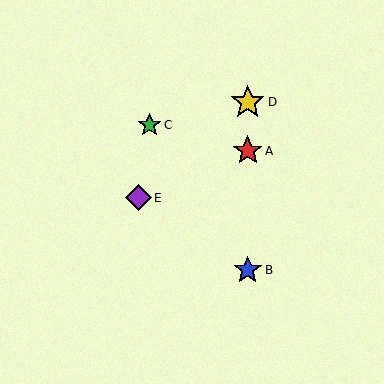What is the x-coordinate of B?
Object B is at x≈248.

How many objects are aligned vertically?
3 objects (A, B, D) are aligned vertically.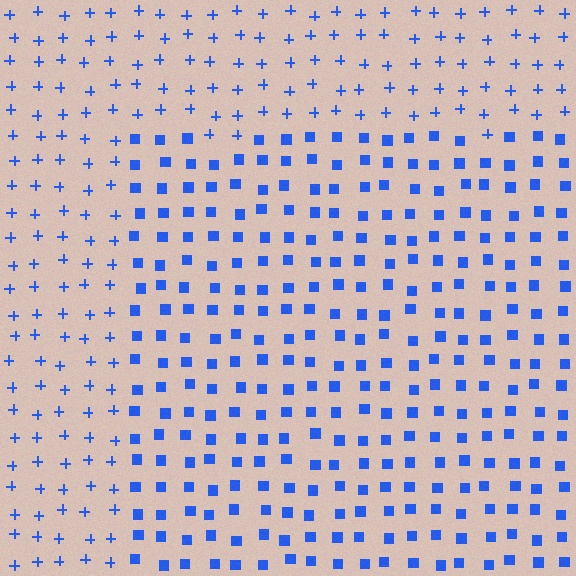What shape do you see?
I see a rectangle.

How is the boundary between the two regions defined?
The boundary is defined by a change in element shape: squares inside vs. plus signs outside. All elements share the same color and spacing.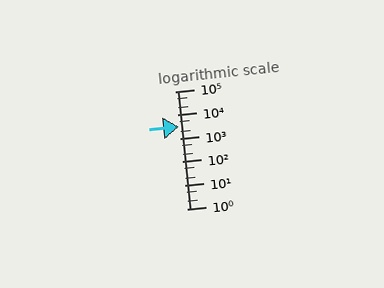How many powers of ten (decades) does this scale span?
The scale spans 5 decades, from 1 to 100000.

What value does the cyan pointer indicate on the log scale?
The pointer indicates approximately 3100.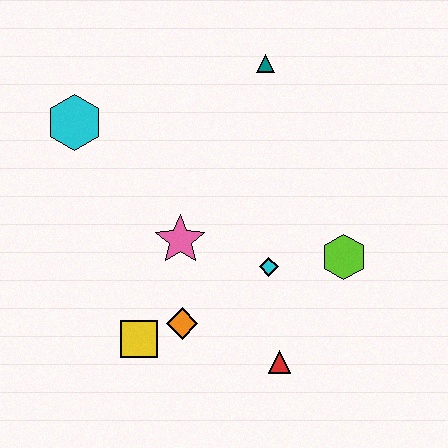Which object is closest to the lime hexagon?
The cyan diamond is closest to the lime hexagon.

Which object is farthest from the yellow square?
The teal triangle is farthest from the yellow square.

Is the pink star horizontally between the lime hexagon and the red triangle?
No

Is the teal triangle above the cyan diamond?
Yes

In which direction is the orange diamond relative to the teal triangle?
The orange diamond is below the teal triangle.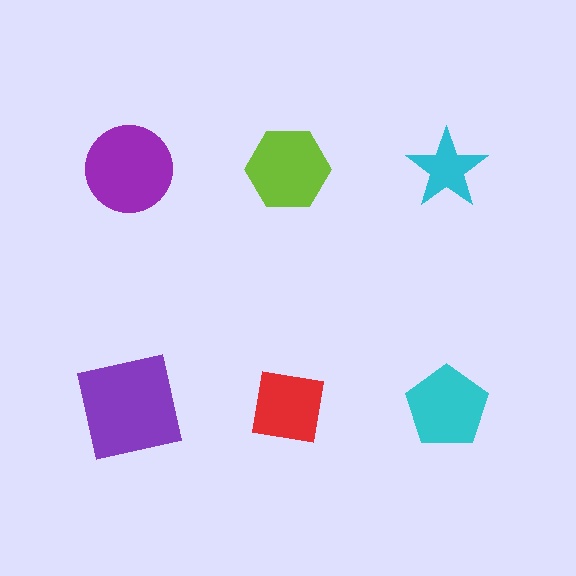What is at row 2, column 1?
A purple square.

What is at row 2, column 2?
A red square.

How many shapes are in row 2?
3 shapes.